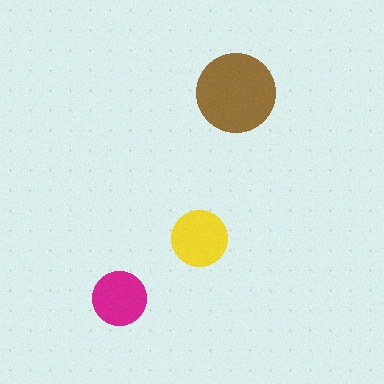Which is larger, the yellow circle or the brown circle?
The brown one.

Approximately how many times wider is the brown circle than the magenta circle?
About 1.5 times wider.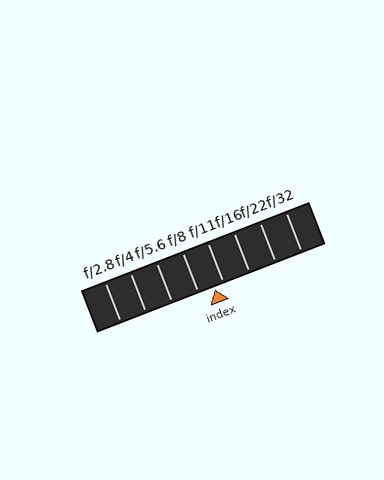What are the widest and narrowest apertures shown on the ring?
The widest aperture shown is f/2.8 and the narrowest is f/32.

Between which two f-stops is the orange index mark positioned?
The index mark is between f/8 and f/11.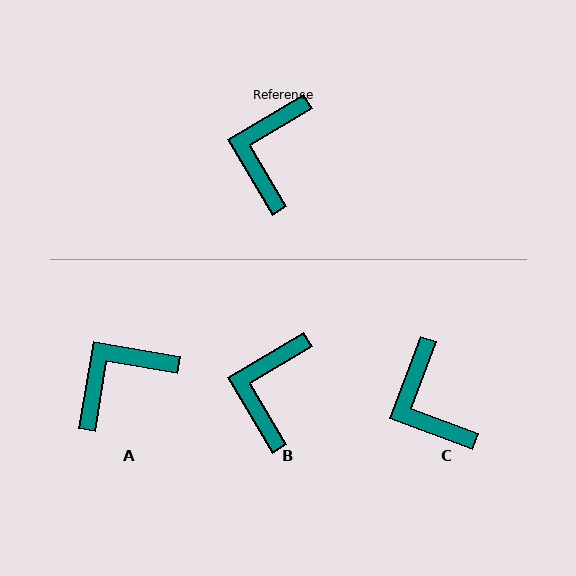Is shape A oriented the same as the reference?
No, it is off by about 40 degrees.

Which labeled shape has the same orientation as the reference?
B.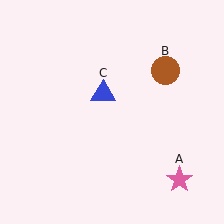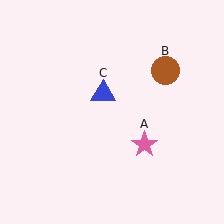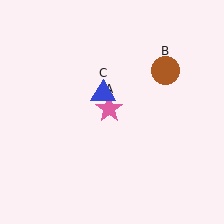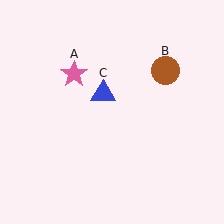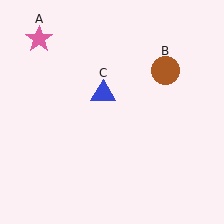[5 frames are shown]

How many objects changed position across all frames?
1 object changed position: pink star (object A).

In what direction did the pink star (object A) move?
The pink star (object A) moved up and to the left.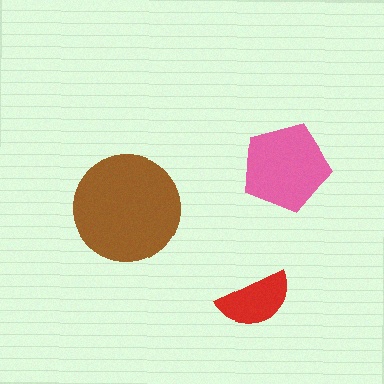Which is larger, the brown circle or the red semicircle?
The brown circle.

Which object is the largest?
The brown circle.